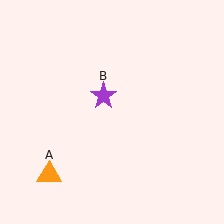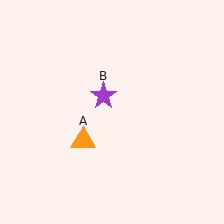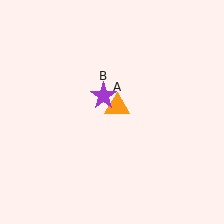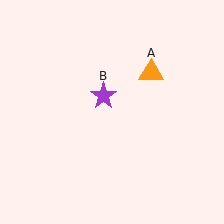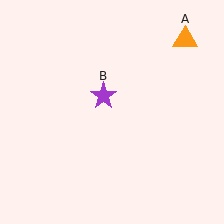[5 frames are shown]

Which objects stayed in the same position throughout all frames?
Purple star (object B) remained stationary.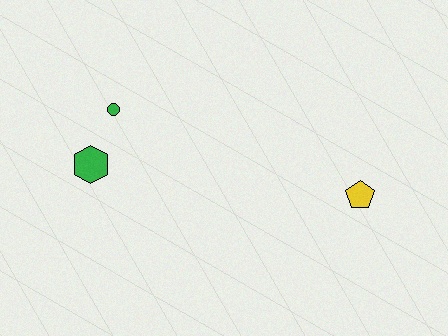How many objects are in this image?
There are 3 objects.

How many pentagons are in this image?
There is 1 pentagon.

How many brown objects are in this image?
There are no brown objects.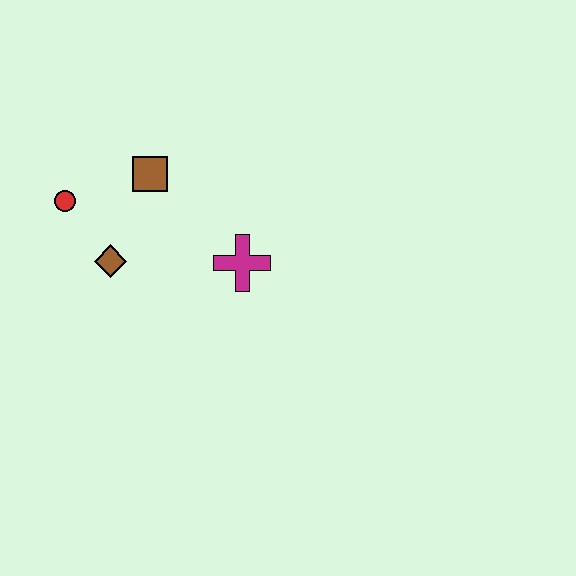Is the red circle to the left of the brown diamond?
Yes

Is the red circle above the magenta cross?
Yes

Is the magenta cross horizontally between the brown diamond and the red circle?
No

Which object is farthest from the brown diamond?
The magenta cross is farthest from the brown diamond.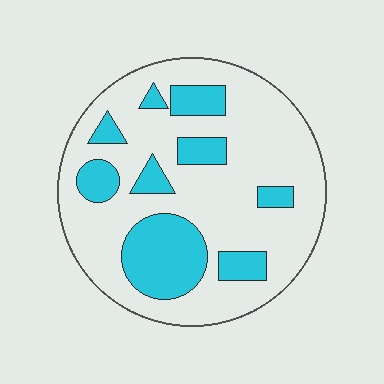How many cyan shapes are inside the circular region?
9.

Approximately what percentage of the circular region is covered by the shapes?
Approximately 25%.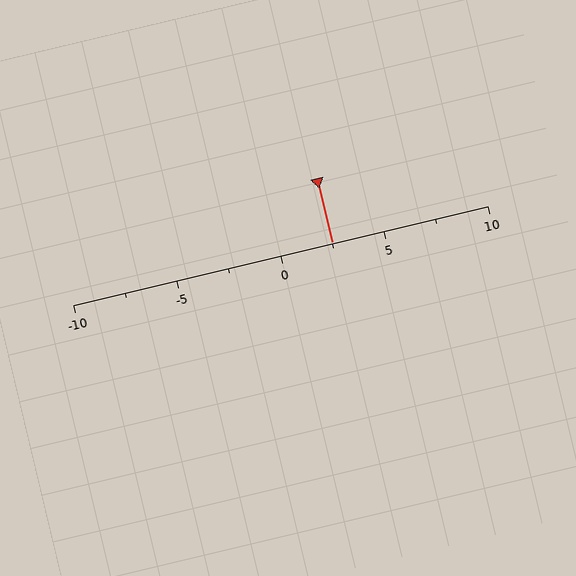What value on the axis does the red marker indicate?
The marker indicates approximately 2.5.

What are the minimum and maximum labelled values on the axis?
The axis runs from -10 to 10.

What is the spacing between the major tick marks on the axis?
The major ticks are spaced 5 apart.